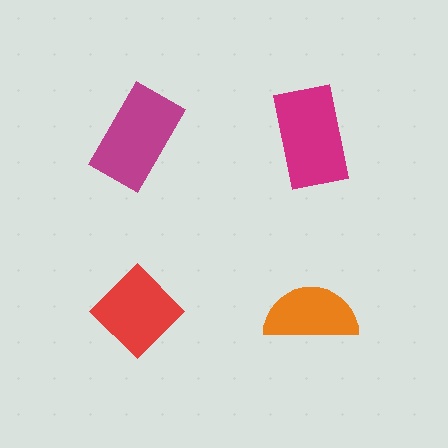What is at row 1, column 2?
A magenta rectangle.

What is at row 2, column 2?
An orange semicircle.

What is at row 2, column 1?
A red diamond.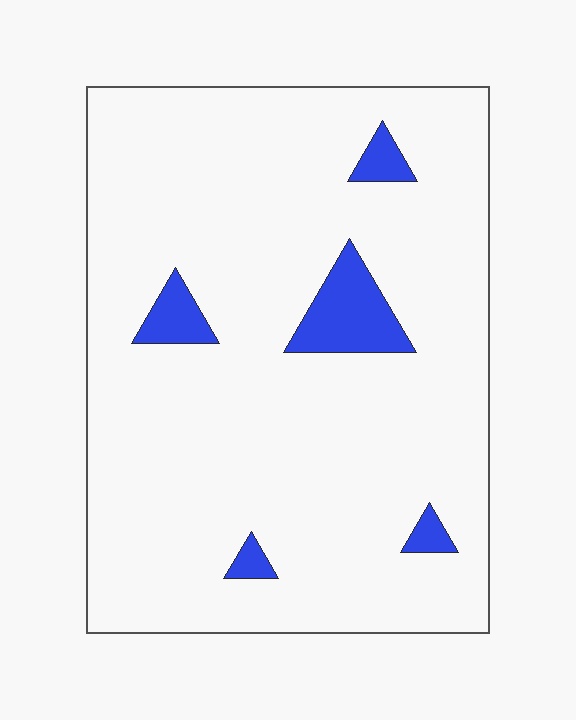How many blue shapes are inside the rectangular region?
5.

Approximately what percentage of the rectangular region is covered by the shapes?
Approximately 5%.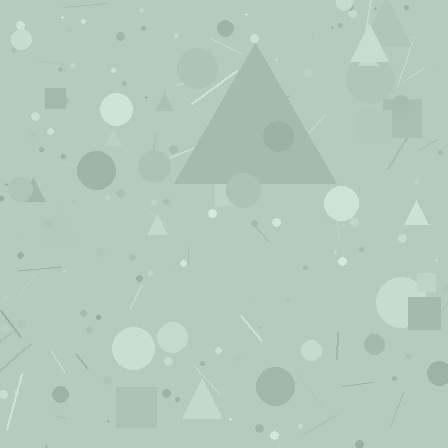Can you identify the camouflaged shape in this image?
The camouflaged shape is a triangle.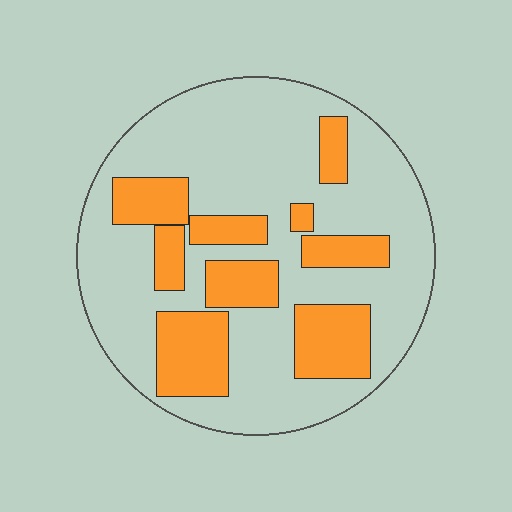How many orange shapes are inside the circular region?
9.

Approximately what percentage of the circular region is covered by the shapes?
Approximately 30%.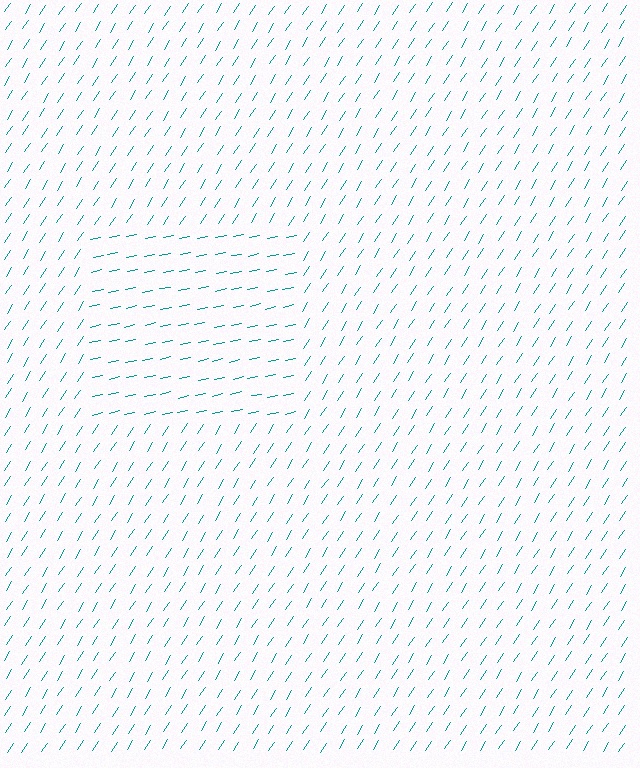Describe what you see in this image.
The image is filled with small teal line segments. A rectangle region in the image has lines oriented differently from the surrounding lines, creating a visible texture boundary.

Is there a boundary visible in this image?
Yes, there is a texture boundary formed by a change in line orientation.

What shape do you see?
I see a rectangle.